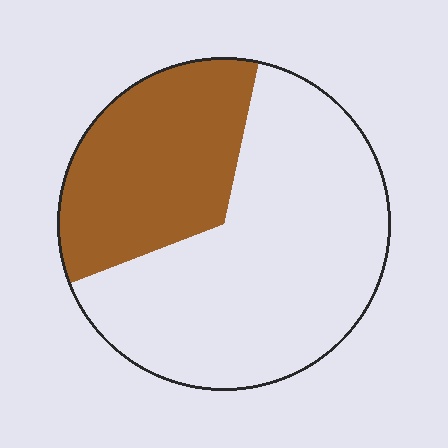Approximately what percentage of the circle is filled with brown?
Approximately 35%.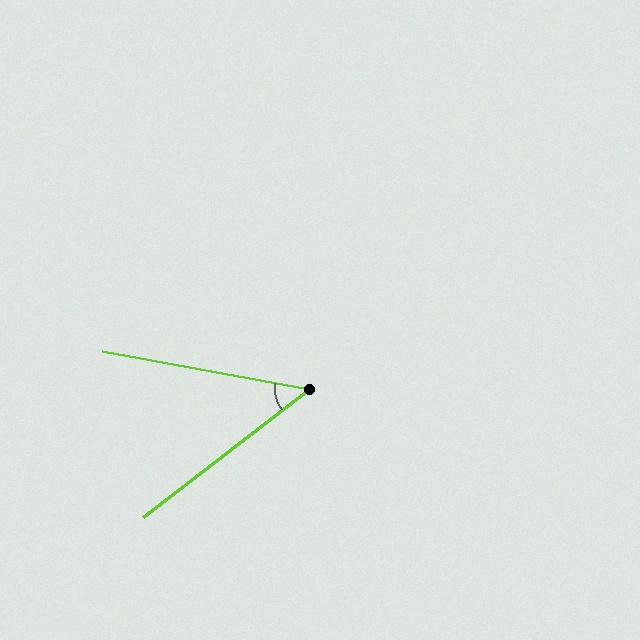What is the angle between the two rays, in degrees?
Approximately 48 degrees.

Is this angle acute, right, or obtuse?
It is acute.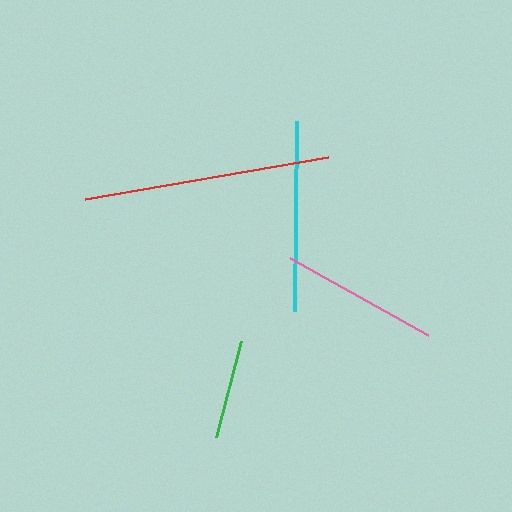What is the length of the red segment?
The red segment is approximately 247 pixels long.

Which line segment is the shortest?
The green line is the shortest at approximately 99 pixels.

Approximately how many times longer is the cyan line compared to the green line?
The cyan line is approximately 1.9 times the length of the green line.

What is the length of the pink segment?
The pink segment is approximately 158 pixels long.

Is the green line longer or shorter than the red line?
The red line is longer than the green line.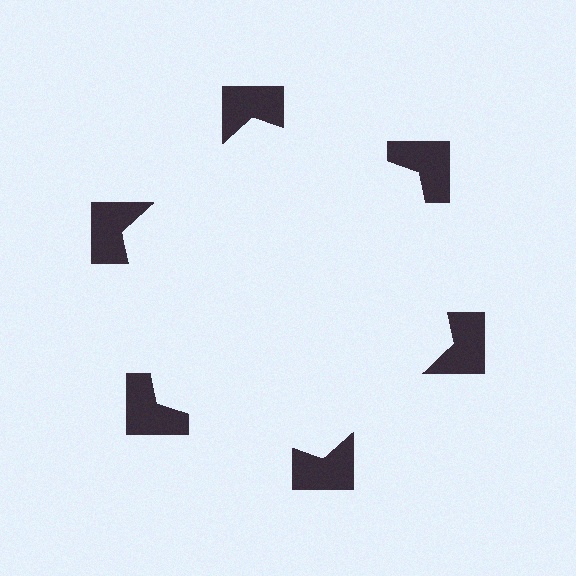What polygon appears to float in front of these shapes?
An illusory hexagon — its edges are inferred from the aligned wedge cuts in the notched squares, not physically drawn.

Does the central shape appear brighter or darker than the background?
It typically appears slightly brighter than the background, even though no actual brightness change is drawn.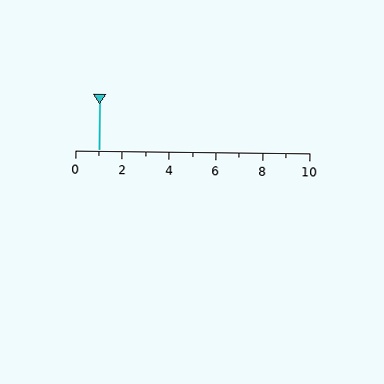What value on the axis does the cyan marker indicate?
The marker indicates approximately 1.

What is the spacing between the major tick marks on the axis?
The major ticks are spaced 2 apart.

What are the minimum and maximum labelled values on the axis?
The axis runs from 0 to 10.